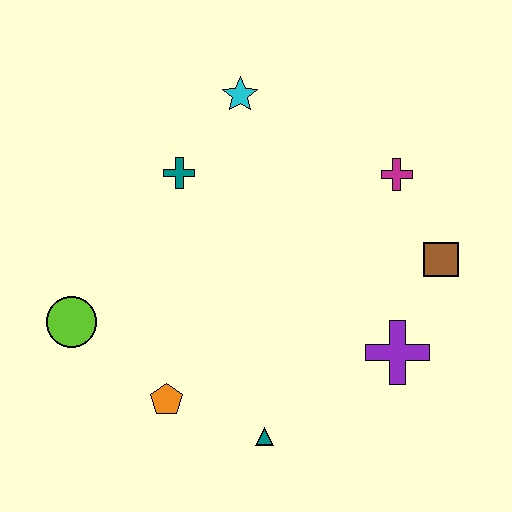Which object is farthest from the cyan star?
The teal triangle is farthest from the cyan star.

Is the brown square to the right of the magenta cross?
Yes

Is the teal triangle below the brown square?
Yes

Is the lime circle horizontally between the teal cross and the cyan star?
No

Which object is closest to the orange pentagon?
The teal triangle is closest to the orange pentagon.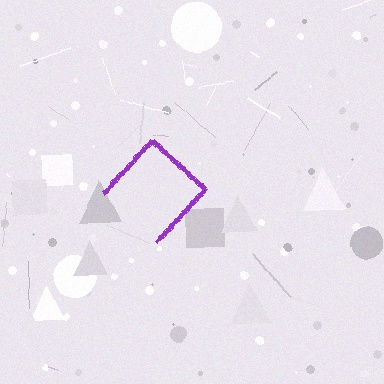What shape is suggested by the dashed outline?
The dashed outline suggests a diamond.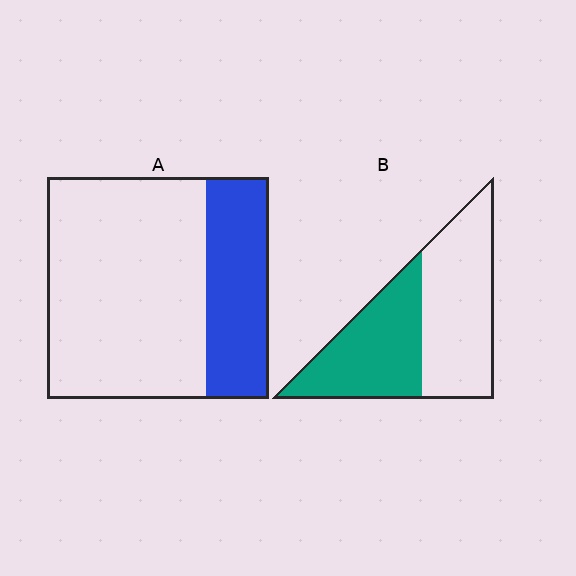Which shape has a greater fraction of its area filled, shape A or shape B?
Shape B.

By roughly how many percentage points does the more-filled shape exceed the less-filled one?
By roughly 15 percentage points (B over A).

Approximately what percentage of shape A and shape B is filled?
A is approximately 30% and B is approximately 45%.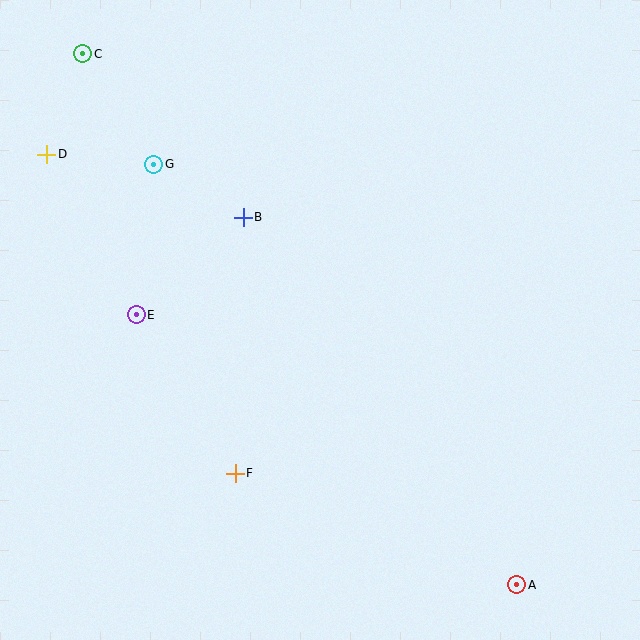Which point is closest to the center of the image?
Point B at (243, 217) is closest to the center.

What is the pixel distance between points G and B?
The distance between G and B is 104 pixels.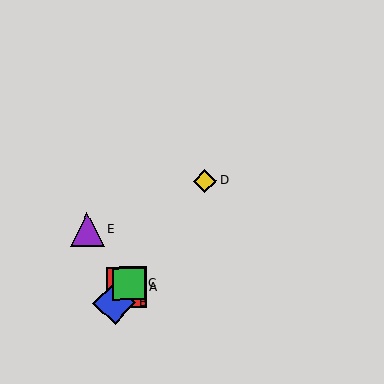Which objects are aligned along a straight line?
Objects A, B, C, D are aligned along a straight line.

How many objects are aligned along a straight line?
4 objects (A, B, C, D) are aligned along a straight line.